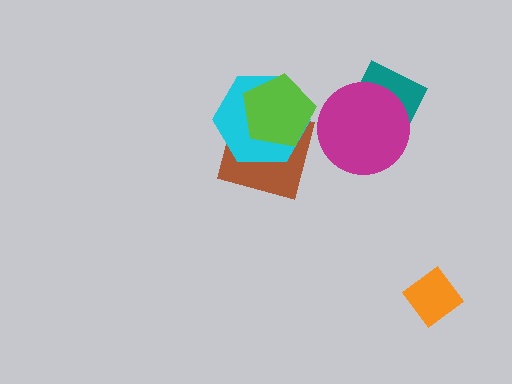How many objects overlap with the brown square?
2 objects overlap with the brown square.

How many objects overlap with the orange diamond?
0 objects overlap with the orange diamond.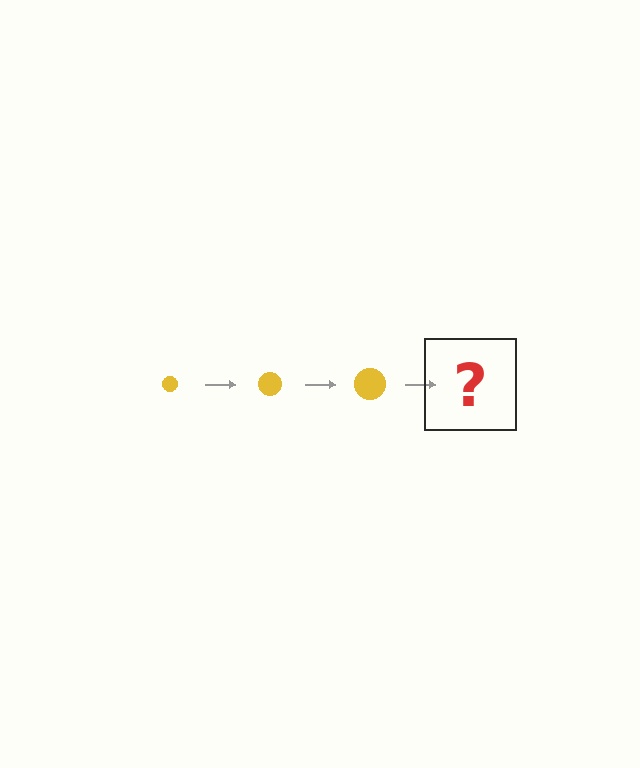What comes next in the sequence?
The next element should be a yellow circle, larger than the previous one.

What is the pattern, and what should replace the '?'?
The pattern is that the circle gets progressively larger each step. The '?' should be a yellow circle, larger than the previous one.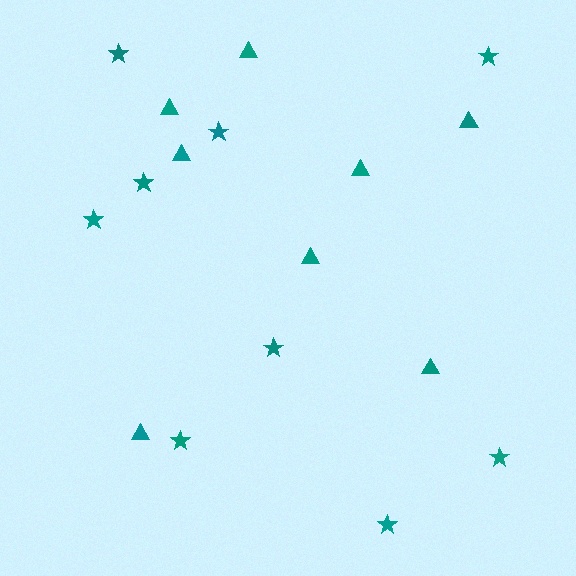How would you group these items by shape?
There are 2 groups: one group of stars (9) and one group of triangles (8).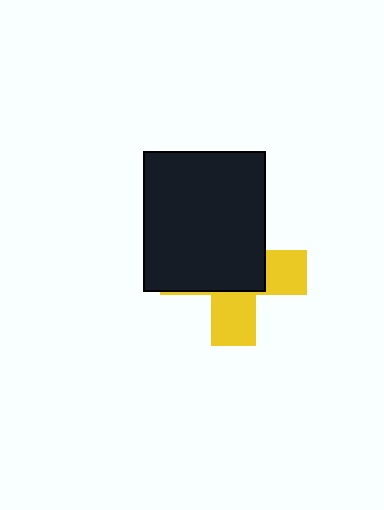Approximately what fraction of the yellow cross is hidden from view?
Roughly 59% of the yellow cross is hidden behind the black rectangle.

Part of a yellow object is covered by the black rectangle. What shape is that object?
It is a cross.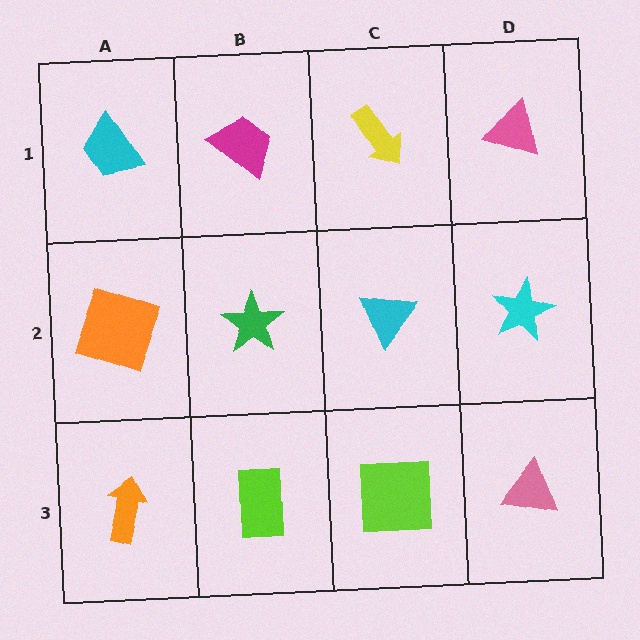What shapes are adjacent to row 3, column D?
A cyan star (row 2, column D), a lime square (row 3, column C).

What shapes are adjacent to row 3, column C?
A cyan triangle (row 2, column C), a lime rectangle (row 3, column B), a pink triangle (row 3, column D).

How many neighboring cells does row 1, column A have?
2.